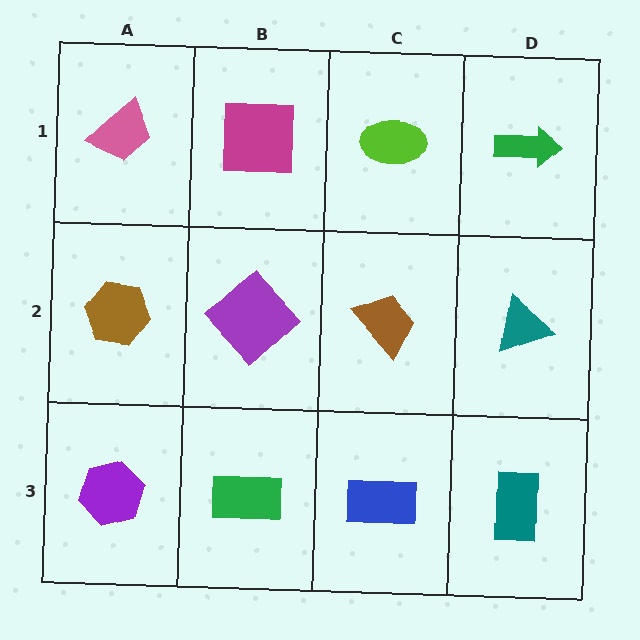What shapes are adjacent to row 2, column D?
A green arrow (row 1, column D), a teal rectangle (row 3, column D), a brown trapezoid (row 2, column C).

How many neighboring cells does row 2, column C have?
4.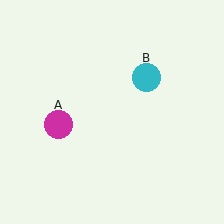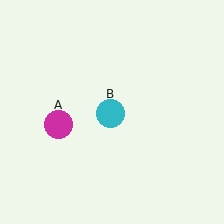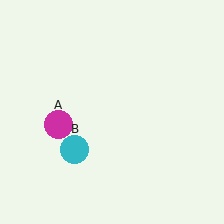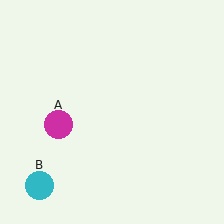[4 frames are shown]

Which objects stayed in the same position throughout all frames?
Magenta circle (object A) remained stationary.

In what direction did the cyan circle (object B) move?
The cyan circle (object B) moved down and to the left.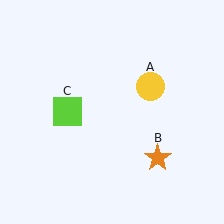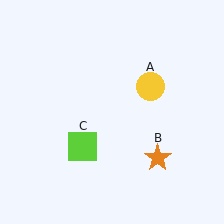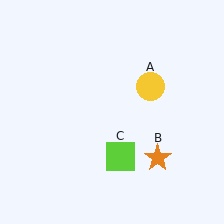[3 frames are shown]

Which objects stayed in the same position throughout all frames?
Yellow circle (object A) and orange star (object B) remained stationary.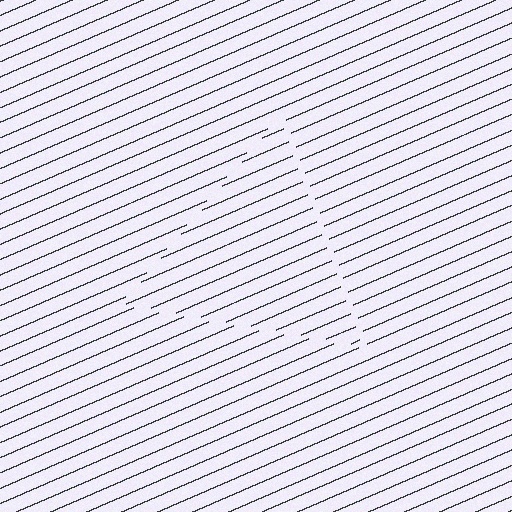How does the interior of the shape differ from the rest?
The interior of the shape contains the same grating, shifted by half a period — the contour is defined by the phase discontinuity where line-ends from the inner and outer gratings abut.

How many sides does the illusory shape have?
3 sides — the line-ends trace a triangle.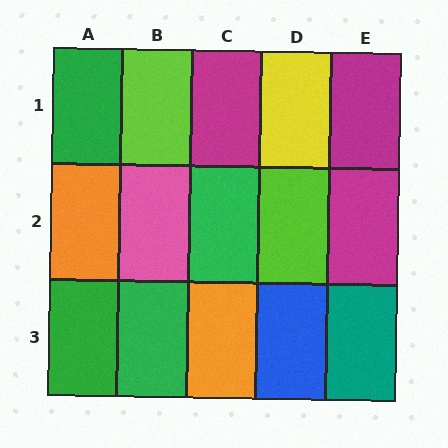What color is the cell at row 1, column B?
Lime.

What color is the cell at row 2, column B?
Pink.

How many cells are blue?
1 cell is blue.